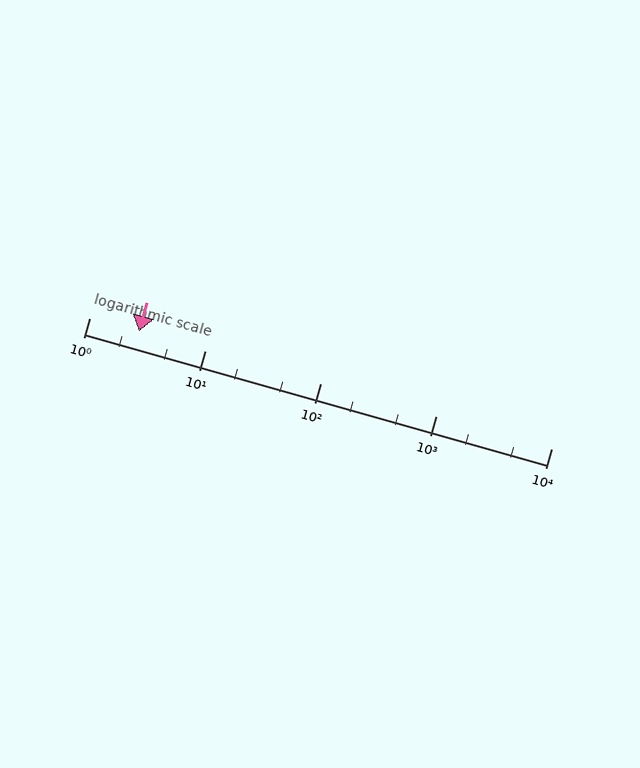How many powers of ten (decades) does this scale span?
The scale spans 4 decades, from 1 to 10000.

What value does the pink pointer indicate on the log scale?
The pointer indicates approximately 2.7.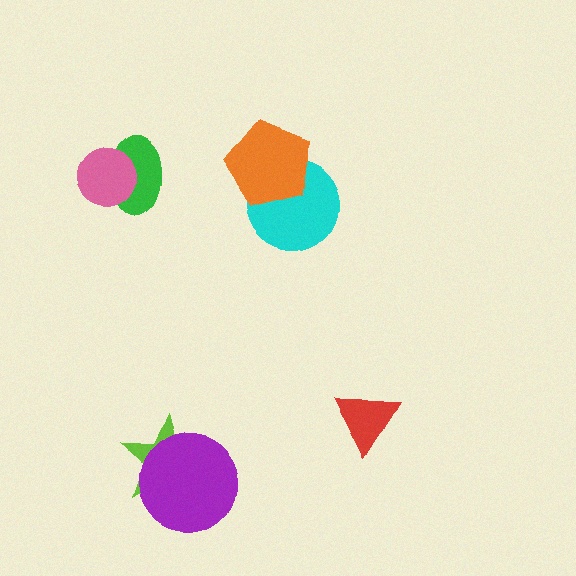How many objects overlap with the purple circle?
1 object overlaps with the purple circle.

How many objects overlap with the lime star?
1 object overlaps with the lime star.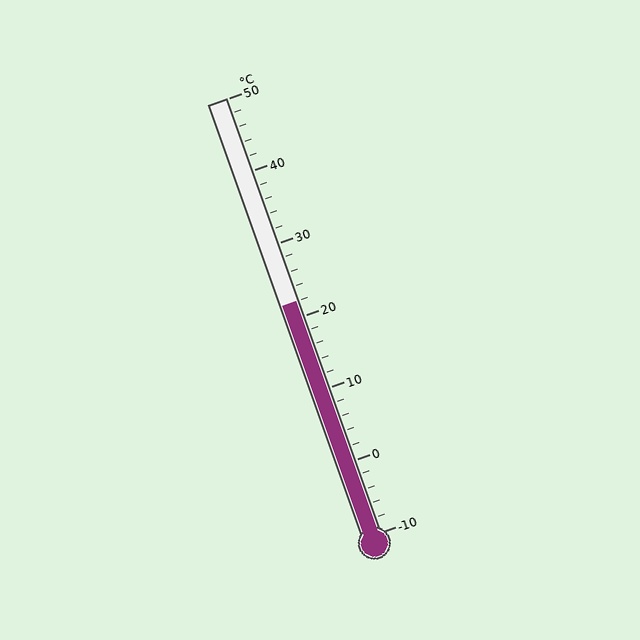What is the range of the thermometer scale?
The thermometer scale ranges from -10°C to 50°C.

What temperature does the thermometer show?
The thermometer shows approximately 22°C.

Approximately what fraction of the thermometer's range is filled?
The thermometer is filled to approximately 55% of its range.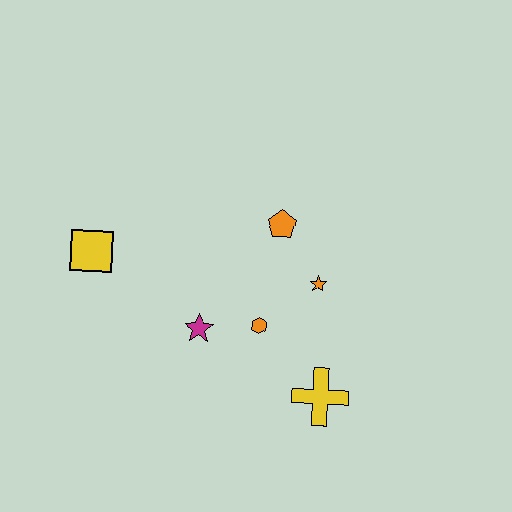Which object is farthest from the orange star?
The yellow square is farthest from the orange star.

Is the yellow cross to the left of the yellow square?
No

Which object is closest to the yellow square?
The magenta star is closest to the yellow square.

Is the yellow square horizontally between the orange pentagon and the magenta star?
No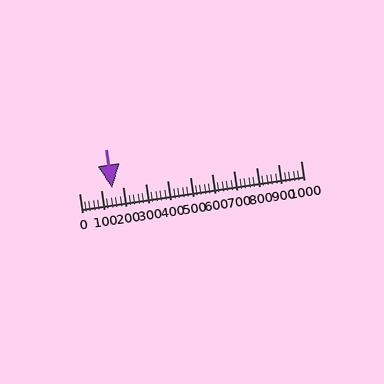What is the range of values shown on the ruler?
The ruler shows values from 0 to 1000.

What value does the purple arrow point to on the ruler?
The purple arrow points to approximately 150.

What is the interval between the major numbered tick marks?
The major tick marks are spaced 100 units apart.